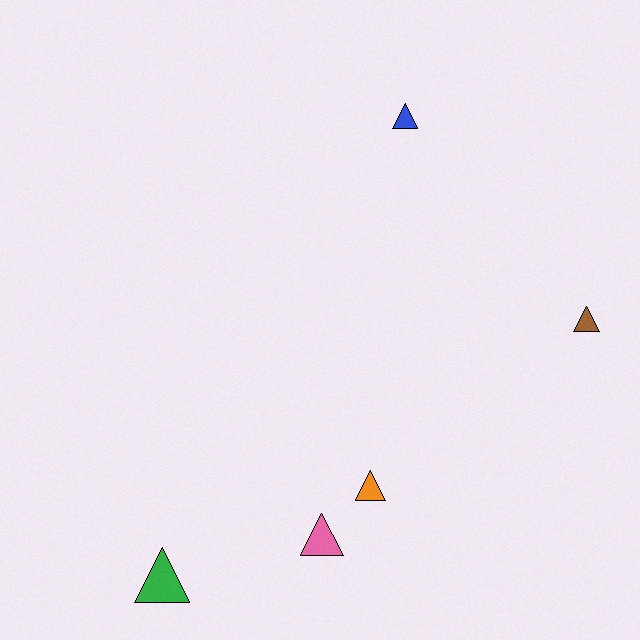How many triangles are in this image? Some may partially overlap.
There are 5 triangles.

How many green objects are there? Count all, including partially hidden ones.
There is 1 green object.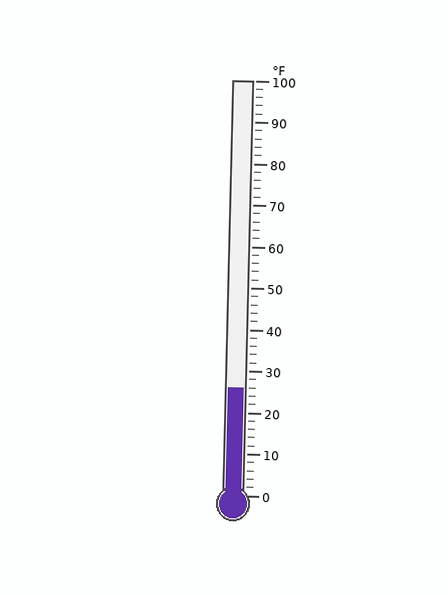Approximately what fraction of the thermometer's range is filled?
The thermometer is filled to approximately 25% of its range.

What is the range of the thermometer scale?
The thermometer scale ranges from 0°F to 100°F.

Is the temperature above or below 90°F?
The temperature is below 90°F.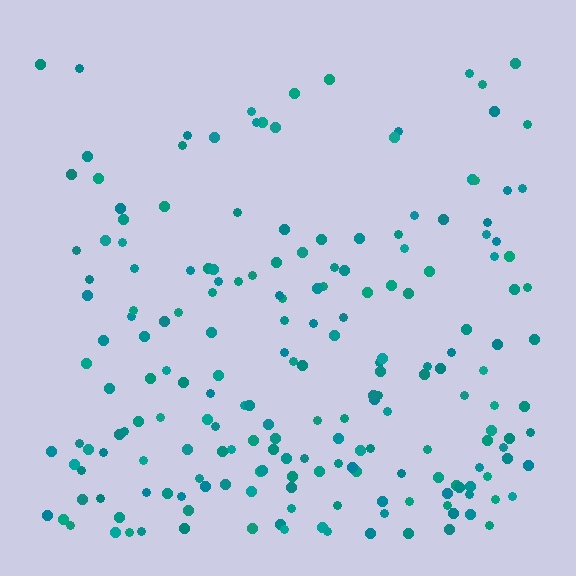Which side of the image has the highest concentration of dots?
The bottom.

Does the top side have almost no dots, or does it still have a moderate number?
Still a moderate number, just noticeably fewer than the bottom.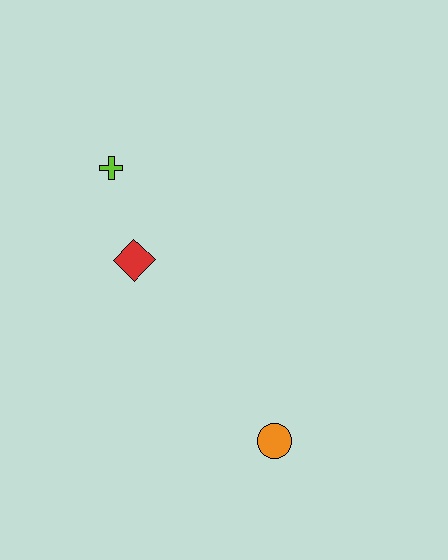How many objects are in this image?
There are 3 objects.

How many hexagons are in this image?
There are no hexagons.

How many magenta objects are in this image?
There are no magenta objects.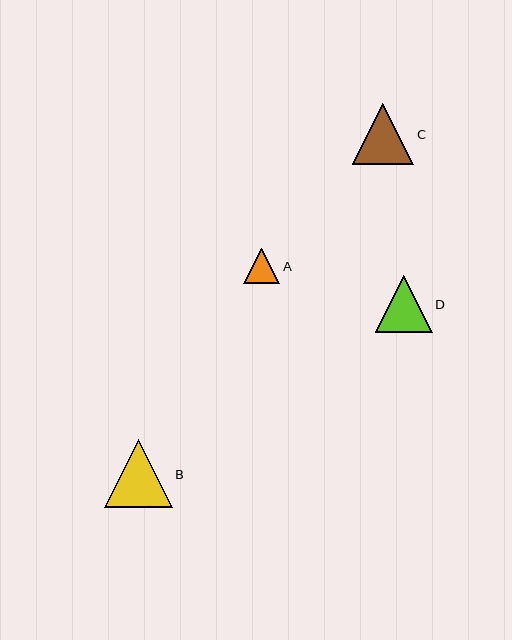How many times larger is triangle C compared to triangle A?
Triangle C is approximately 1.7 times the size of triangle A.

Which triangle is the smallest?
Triangle A is the smallest with a size of approximately 36 pixels.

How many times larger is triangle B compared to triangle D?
Triangle B is approximately 1.2 times the size of triangle D.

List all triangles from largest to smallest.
From largest to smallest: B, C, D, A.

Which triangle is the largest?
Triangle B is the largest with a size of approximately 68 pixels.